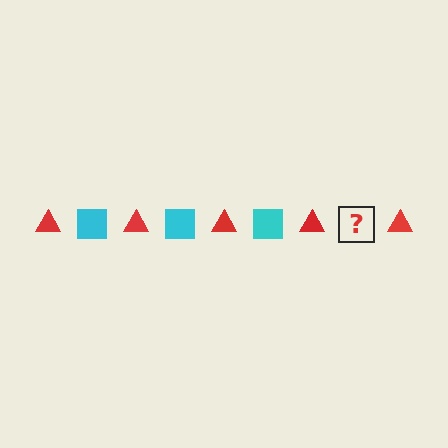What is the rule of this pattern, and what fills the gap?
The rule is that the pattern alternates between red triangle and cyan square. The gap should be filled with a cyan square.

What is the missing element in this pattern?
The missing element is a cyan square.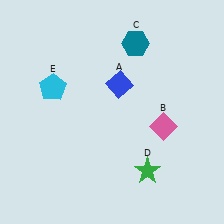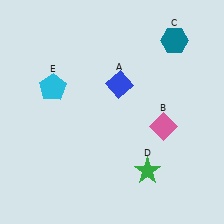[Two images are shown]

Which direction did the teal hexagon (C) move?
The teal hexagon (C) moved right.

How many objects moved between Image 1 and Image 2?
1 object moved between the two images.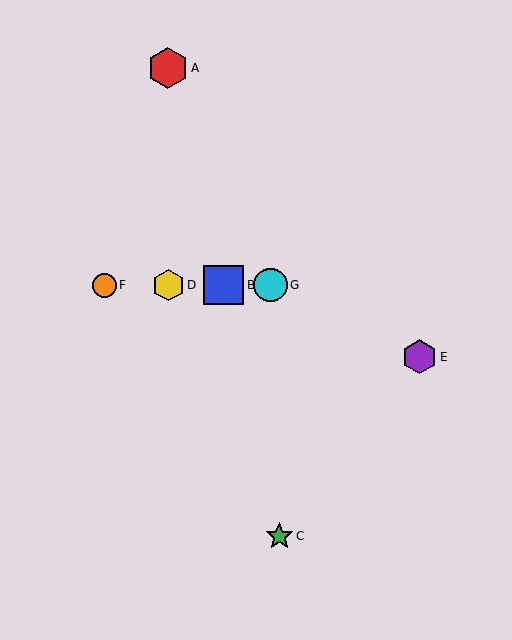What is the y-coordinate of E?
Object E is at y≈357.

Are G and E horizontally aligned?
No, G is at y≈285 and E is at y≈357.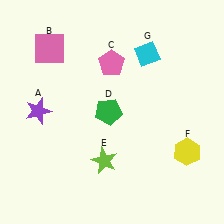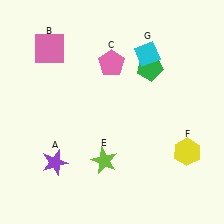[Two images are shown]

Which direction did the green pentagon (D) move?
The green pentagon (D) moved up.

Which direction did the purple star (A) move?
The purple star (A) moved down.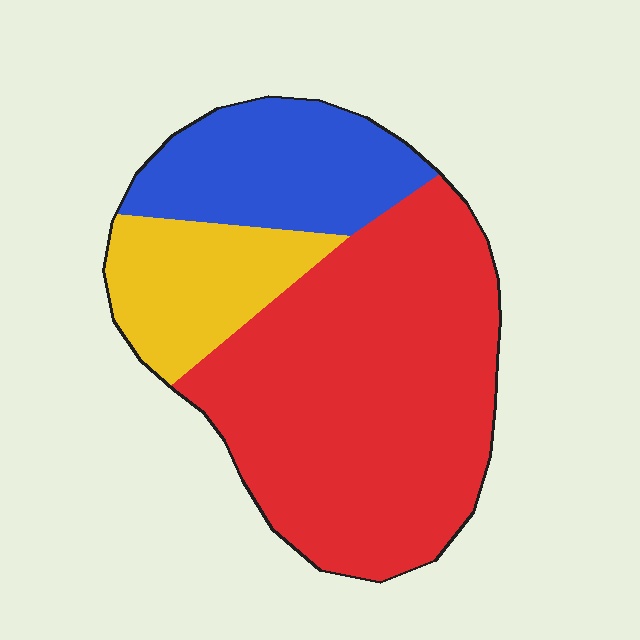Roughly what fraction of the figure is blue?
Blue takes up between a sixth and a third of the figure.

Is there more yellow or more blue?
Blue.